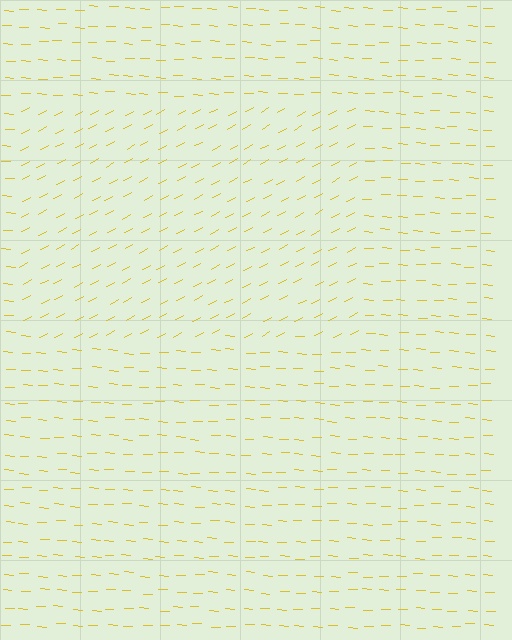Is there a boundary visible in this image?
Yes, there is a texture boundary formed by a change in line orientation.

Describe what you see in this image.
The image is filled with small yellow line segments. A rectangle region in the image has lines oriented differently from the surrounding lines, creating a visible texture boundary.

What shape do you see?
I see a rectangle.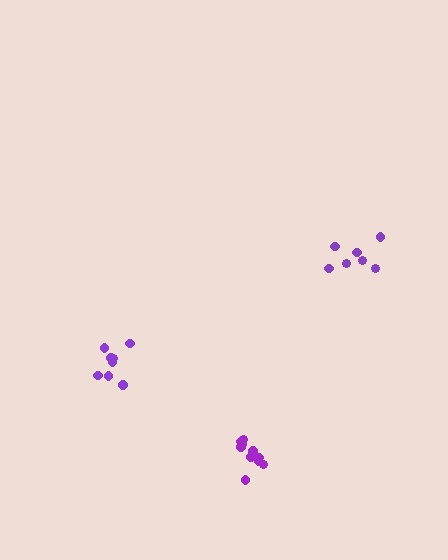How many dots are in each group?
Group 1: 11 dots, Group 2: 7 dots, Group 3: 8 dots (26 total).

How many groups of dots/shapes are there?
There are 3 groups.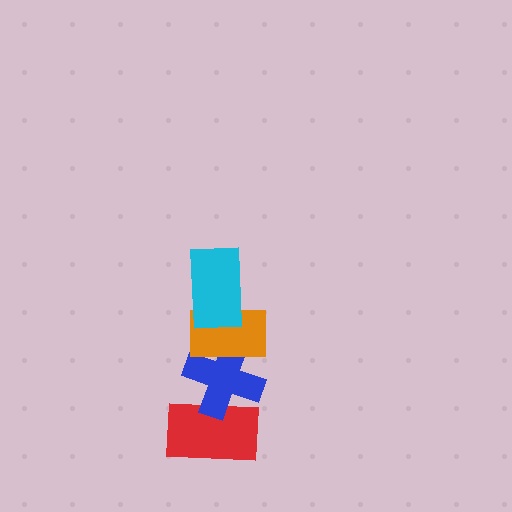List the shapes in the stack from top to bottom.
From top to bottom: the cyan rectangle, the orange rectangle, the blue cross, the red rectangle.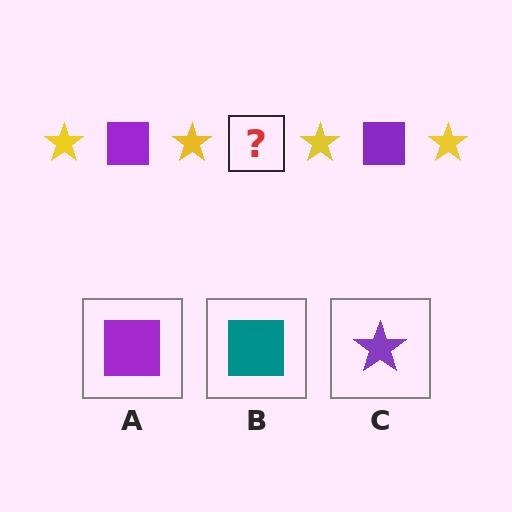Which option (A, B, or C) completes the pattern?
A.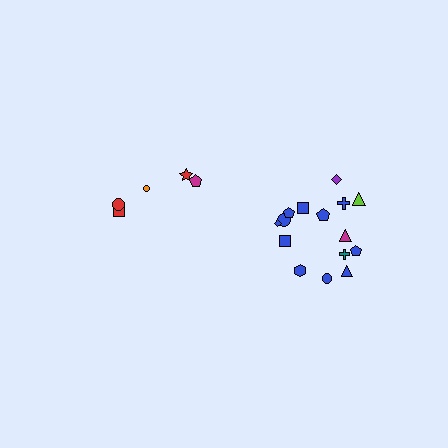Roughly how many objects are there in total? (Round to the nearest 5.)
Roughly 20 objects in total.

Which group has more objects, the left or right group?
The right group.